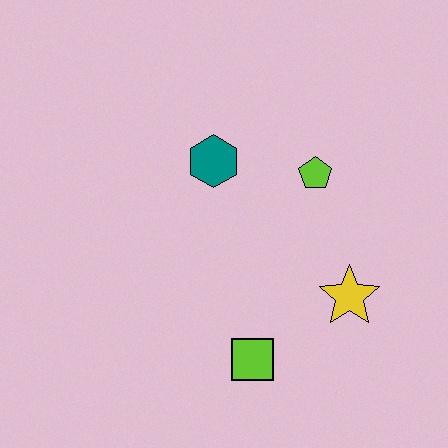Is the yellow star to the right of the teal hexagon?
Yes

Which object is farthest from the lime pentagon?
The lime square is farthest from the lime pentagon.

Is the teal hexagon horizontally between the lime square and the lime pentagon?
No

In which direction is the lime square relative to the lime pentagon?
The lime square is below the lime pentagon.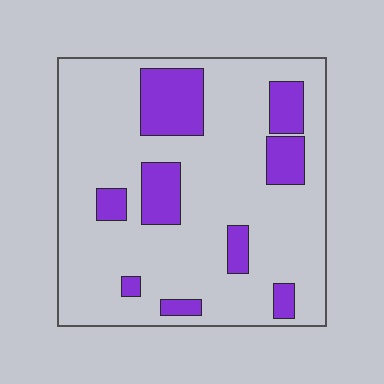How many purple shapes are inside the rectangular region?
9.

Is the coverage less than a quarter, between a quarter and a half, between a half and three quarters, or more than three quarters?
Less than a quarter.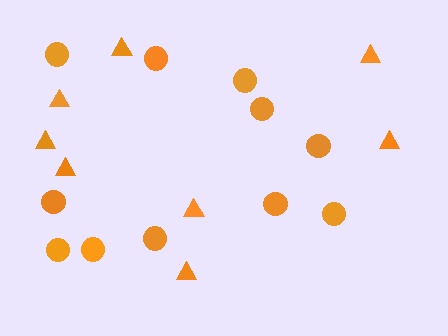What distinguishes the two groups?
There are 2 groups: one group of triangles (8) and one group of circles (11).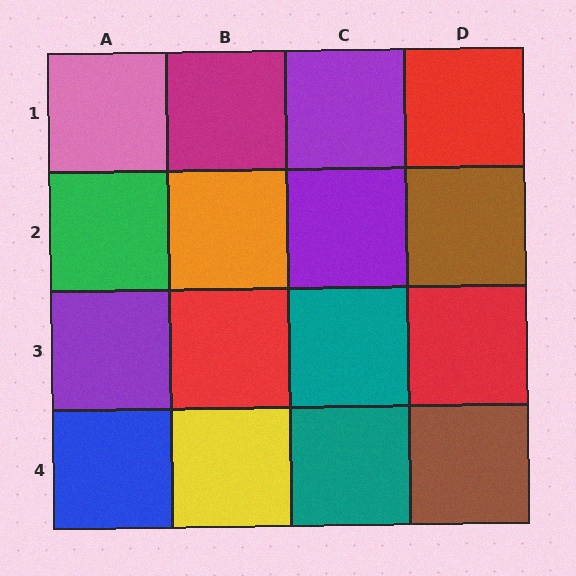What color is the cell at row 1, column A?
Pink.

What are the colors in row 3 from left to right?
Purple, red, teal, red.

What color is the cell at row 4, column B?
Yellow.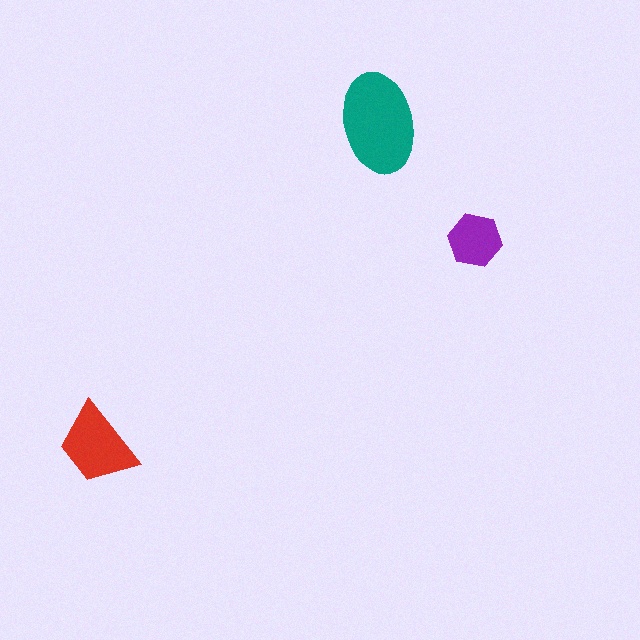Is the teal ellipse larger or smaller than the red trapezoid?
Larger.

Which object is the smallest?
The purple hexagon.